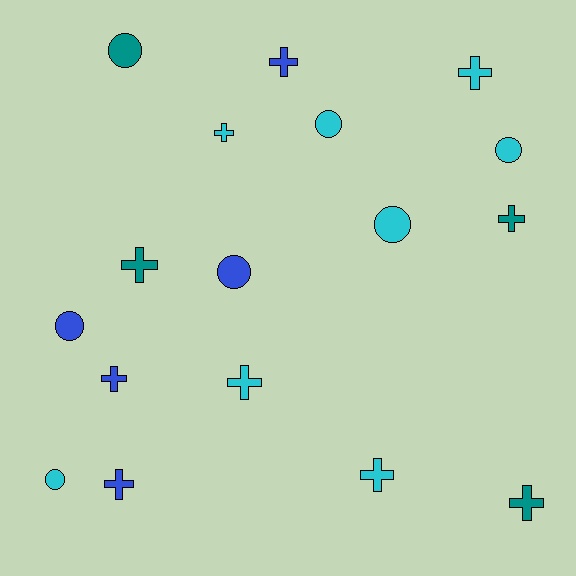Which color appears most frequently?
Cyan, with 8 objects.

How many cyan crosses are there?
There are 4 cyan crosses.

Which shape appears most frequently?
Cross, with 10 objects.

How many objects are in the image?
There are 17 objects.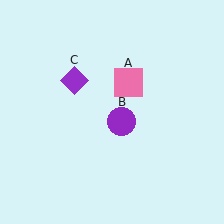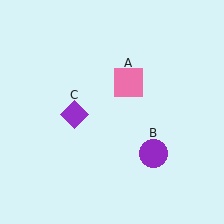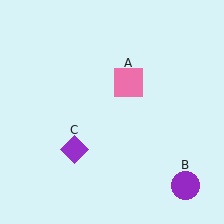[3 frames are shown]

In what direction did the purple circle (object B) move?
The purple circle (object B) moved down and to the right.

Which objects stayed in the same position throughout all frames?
Pink square (object A) remained stationary.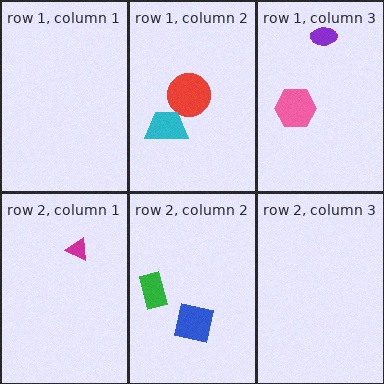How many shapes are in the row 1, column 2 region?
2.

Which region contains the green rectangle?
The row 2, column 2 region.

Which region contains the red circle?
The row 1, column 2 region.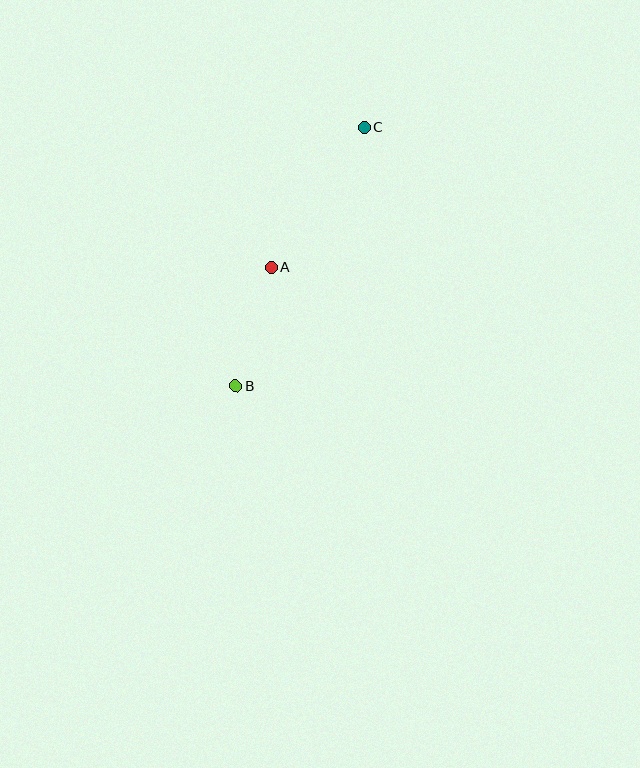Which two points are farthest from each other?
Points B and C are farthest from each other.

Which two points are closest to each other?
Points A and B are closest to each other.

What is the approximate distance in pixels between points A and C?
The distance between A and C is approximately 168 pixels.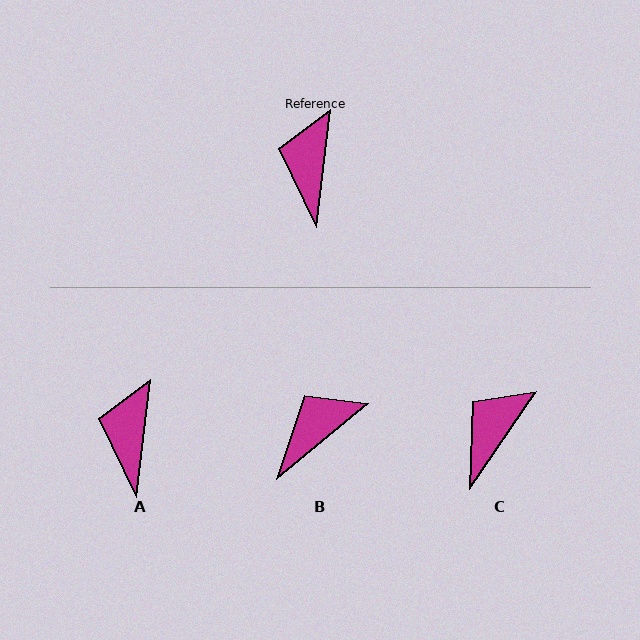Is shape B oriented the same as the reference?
No, it is off by about 44 degrees.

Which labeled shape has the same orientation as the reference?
A.